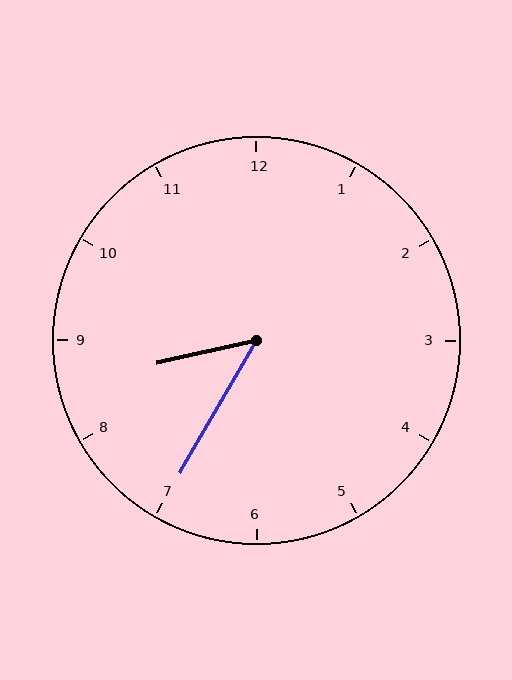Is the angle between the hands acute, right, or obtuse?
It is acute.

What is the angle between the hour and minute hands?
Approximately 48 degrees.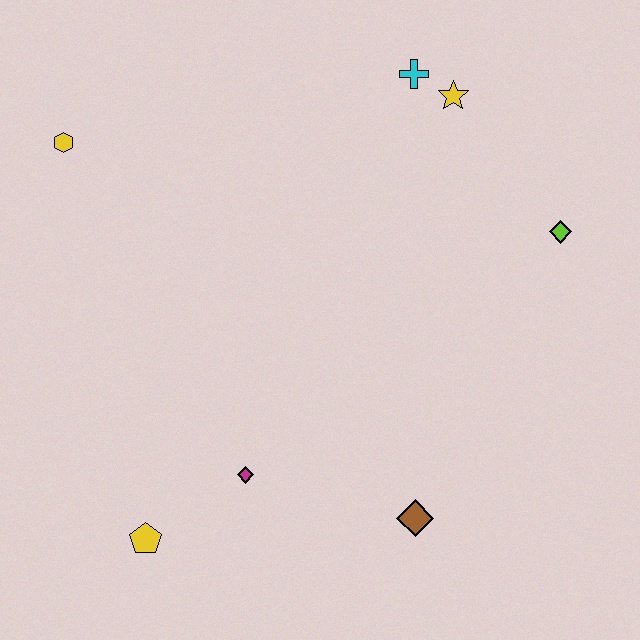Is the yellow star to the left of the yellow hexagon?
No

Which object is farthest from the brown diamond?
The yellow hexagon is farthest from the brown diamond.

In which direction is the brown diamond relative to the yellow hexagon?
The brown diamond is below the yellow hexagon.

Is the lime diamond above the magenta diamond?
Yes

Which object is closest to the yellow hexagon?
The cyan cross is closest to the yellow hexagon.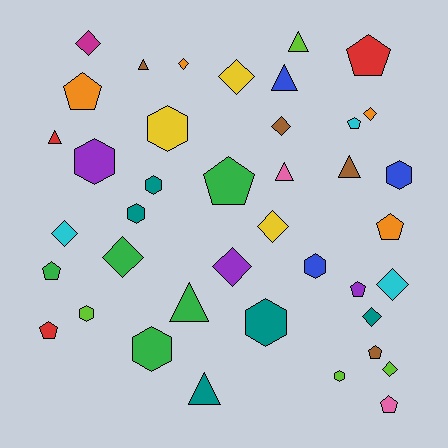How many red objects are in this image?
There are 3 red objects.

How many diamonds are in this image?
There are 12 diamonds.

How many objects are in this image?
There are 40 objects.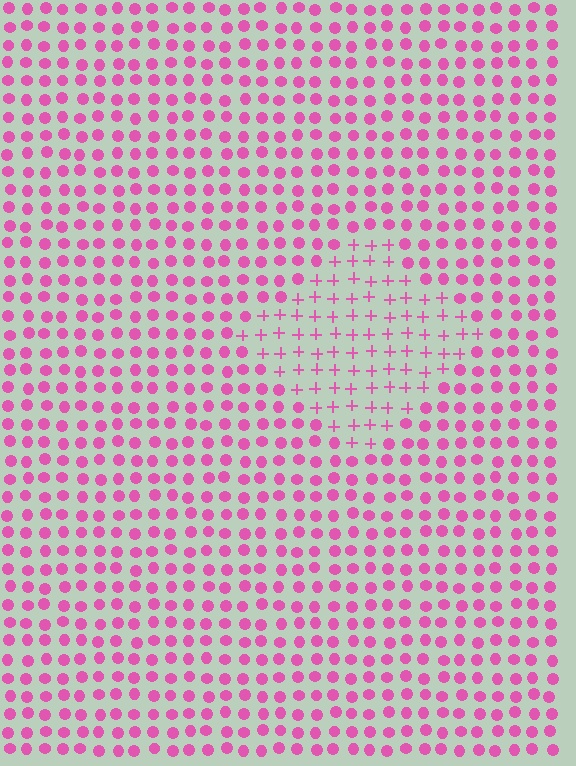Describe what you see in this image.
The image is filled with small pink elements arranged in a uniform grid. A diamond-shaped region contains plus signs, while the surrounding area contains circles. The boundary is defined purely by the change in element shape.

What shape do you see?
I see a diamond.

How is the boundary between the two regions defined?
The boundary is defined by a change in element shape: plus signs inside vs. circles outside. All elements share the same color and spacing.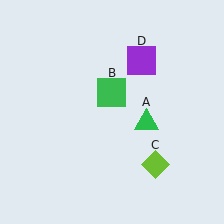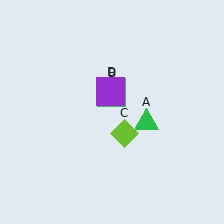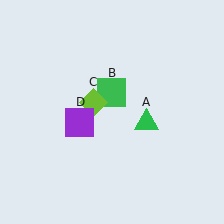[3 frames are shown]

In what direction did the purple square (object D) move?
The purple square (object D) moved down and to the left.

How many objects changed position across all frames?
2 objects changed position: lime diamond (object C), purple square (object D).